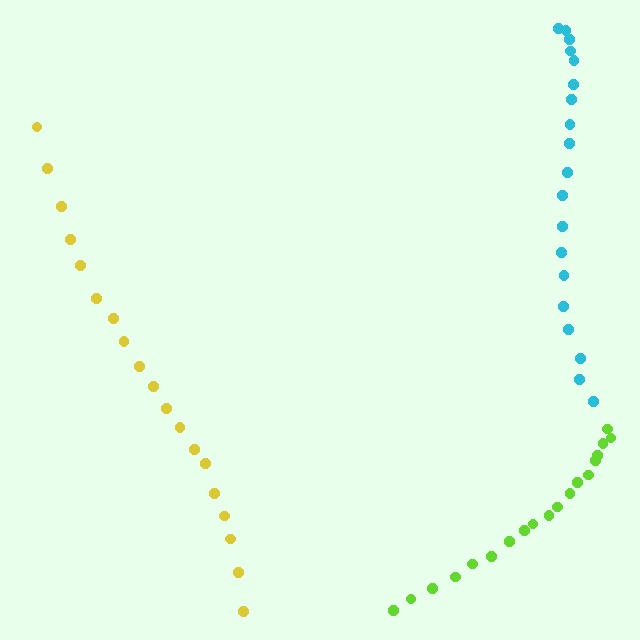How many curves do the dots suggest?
There are 3 distinct paths.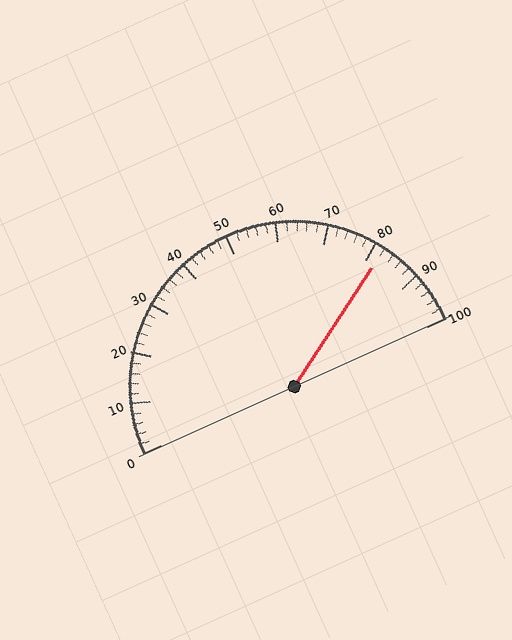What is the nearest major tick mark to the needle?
The nearest major tick mark is 80.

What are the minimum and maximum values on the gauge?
The gauge ranges from 0 to 100.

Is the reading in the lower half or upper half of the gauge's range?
The reading is in the upper half of the range (0 to 100).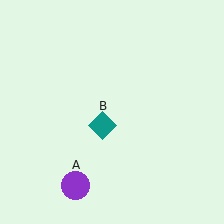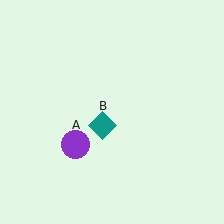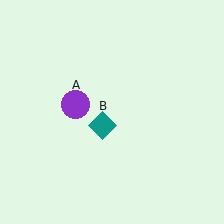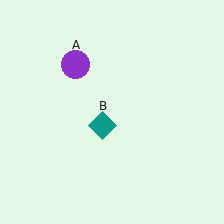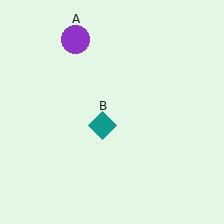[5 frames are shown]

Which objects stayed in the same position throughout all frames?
Teal diamond (object B) remained stationary.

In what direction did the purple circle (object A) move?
The purple circle (object A) moved up.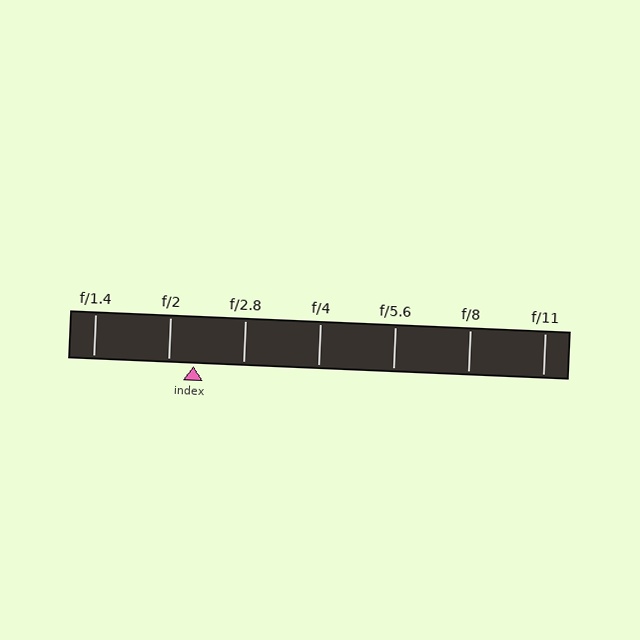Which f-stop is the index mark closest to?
The index mark is closest to f/2.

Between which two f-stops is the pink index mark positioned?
The index mark is between f/2 and f/2.8.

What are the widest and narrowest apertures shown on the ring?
The widest aperture shown is f/1.4 and the narrowest is f/11.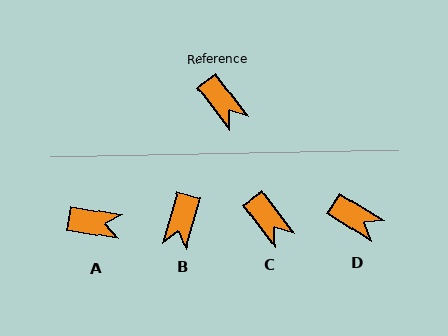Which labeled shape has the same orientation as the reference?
C.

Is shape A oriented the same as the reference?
No, it is off by about 43 degrees.